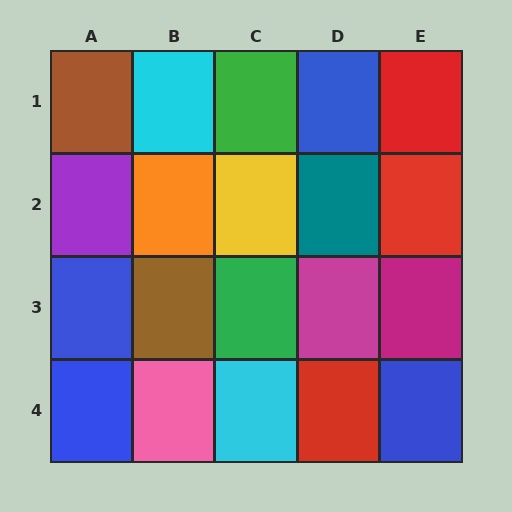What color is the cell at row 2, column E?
Red.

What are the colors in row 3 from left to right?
Blue, brown, green, magenta, magenta.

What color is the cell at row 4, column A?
Blue.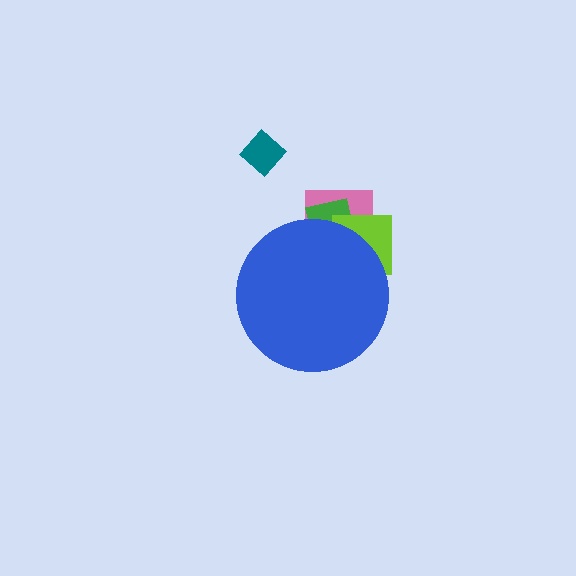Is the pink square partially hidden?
Yes, the pink square is partially hidden behind the blue circle.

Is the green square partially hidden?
Yes, the green square is partially hidden behind the blue circle.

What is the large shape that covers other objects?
A blue circle.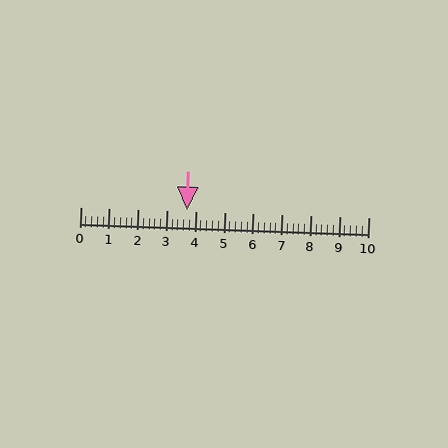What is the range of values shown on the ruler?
The ruler shows values from 0 to 10.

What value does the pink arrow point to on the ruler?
The pink arrow points to approximately 3.7.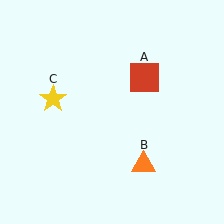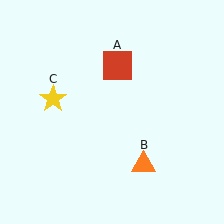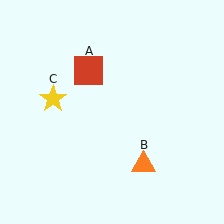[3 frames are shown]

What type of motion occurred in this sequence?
The red square (object A) rotated counterclockwise around the center of the scene.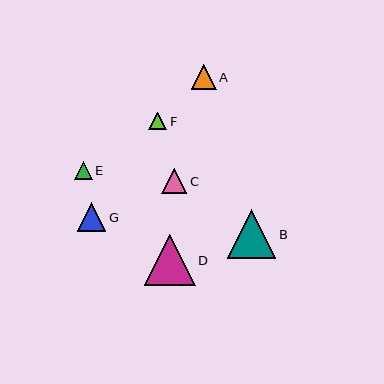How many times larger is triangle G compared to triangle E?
Triangle G is approximately 1.6 times the size of triangle E.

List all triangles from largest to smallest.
From largest to smallest: D, B, G, C, A, E, F.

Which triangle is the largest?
Triangle D is the largest with a size of approximately 51 pixels.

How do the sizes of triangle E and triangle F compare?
Triangle E and triangle F are approximately the same size.